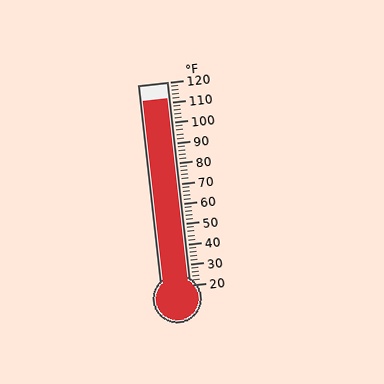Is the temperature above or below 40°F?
The temperature is above 40°F.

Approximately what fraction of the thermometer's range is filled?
The thermometer is filled to approximately 90% of its range.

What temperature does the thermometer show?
The thermometer shows approximately 112°F.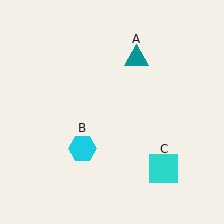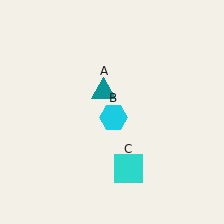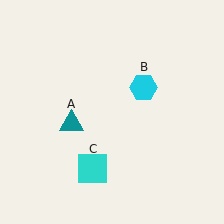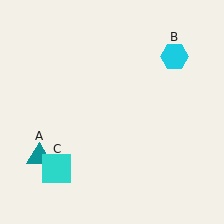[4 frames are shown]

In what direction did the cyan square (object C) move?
The cyan square (object C) moved left.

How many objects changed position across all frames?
3 objects changed position: teal triangle (object A), cyan hexagon (object B), cyan square (object C).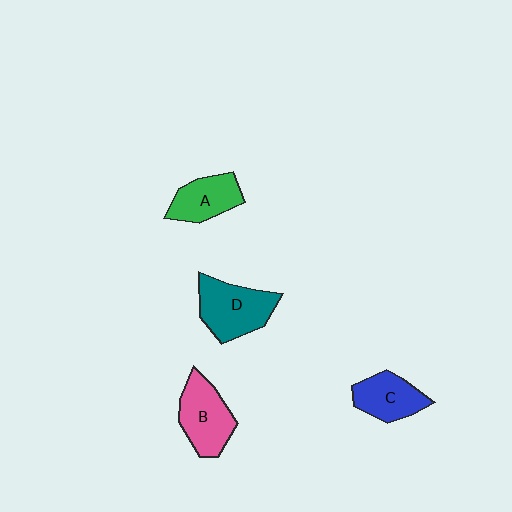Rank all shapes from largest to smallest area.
From largest to smallest: D (teal), B (pink), C (blue), A (green).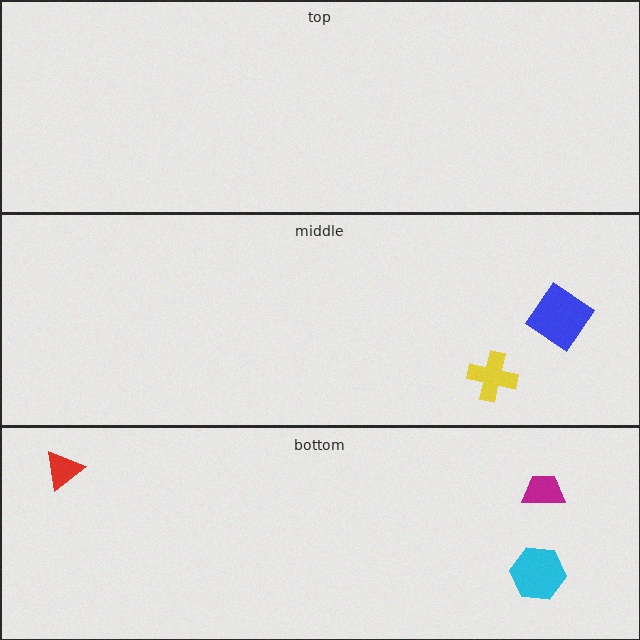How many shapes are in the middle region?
2.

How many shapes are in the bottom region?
3.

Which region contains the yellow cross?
The middle region.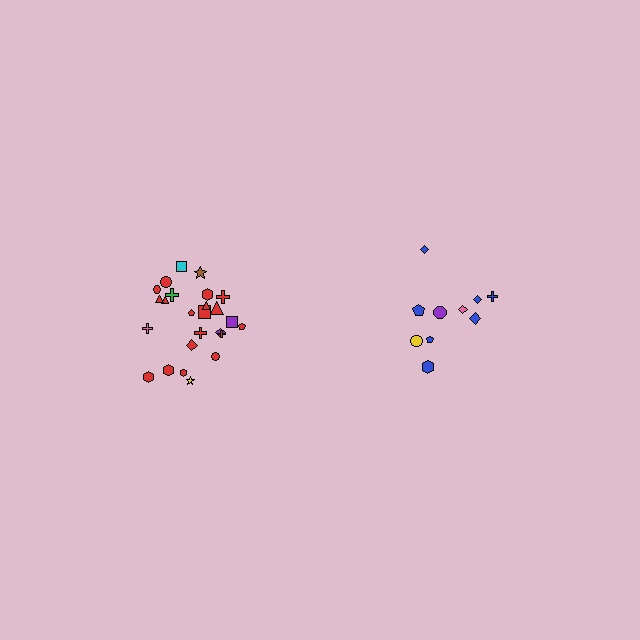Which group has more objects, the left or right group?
The left group.